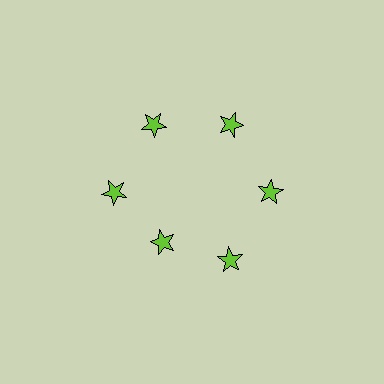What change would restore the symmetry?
The symmetry would be restored by moving it outward, back onto the ring so that all 6 stars sit at equal angles and equal distance from the center.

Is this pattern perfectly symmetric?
No. The 6 lime stars are arranged in a ring, but one element near the 7 o'clock position is pulled inward toward the center, breaking the 6-fold rotational symmetry.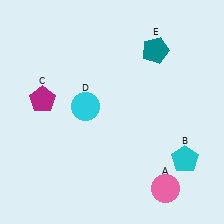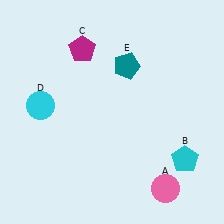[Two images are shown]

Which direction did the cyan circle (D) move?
The cyan circle (D) moved left.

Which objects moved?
The objects that moved are: the magenta pentagon (C), the cyan circle (D), the teal pentagon (E).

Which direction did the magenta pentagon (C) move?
The magenta pentagon (C) moved up.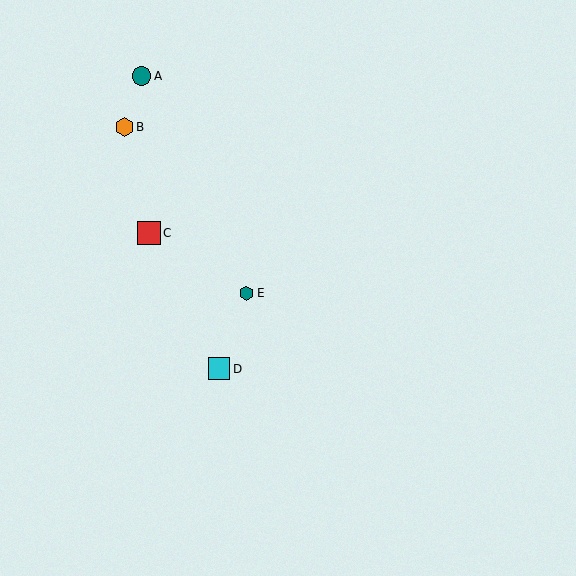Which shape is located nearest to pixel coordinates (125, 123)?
The orange hexagon (labeled B) at (124, 127) is nearest to that location.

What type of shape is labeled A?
Shape A is a teal circle.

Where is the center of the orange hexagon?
The center of the orange hexagon is at (124, 127).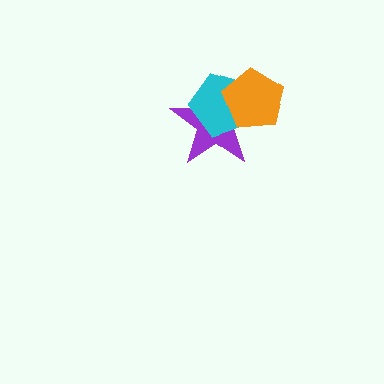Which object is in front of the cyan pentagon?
The orange pentagon is in front of the cyan pentagon.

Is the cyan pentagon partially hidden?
Yes, it is partially covered by another shape.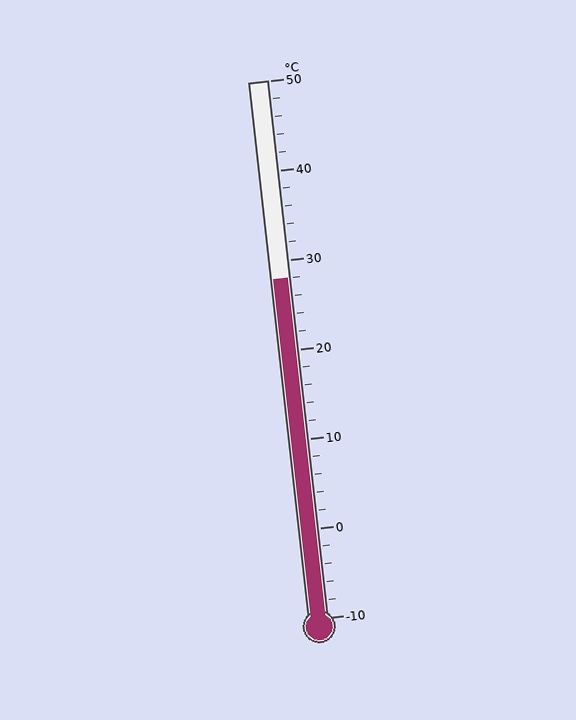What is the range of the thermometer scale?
The thermometer scale ranges from -10°C to 50°C.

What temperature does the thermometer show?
The thermometer shows approximately 28°C.